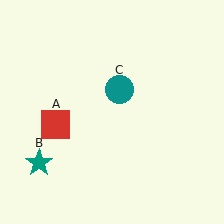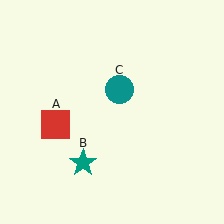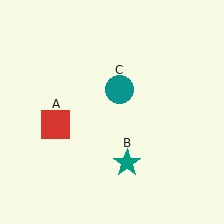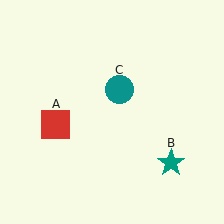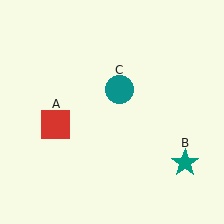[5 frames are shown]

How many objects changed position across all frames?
1 object changed position: teal star (object B).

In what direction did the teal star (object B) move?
The teal star (object B) moved right.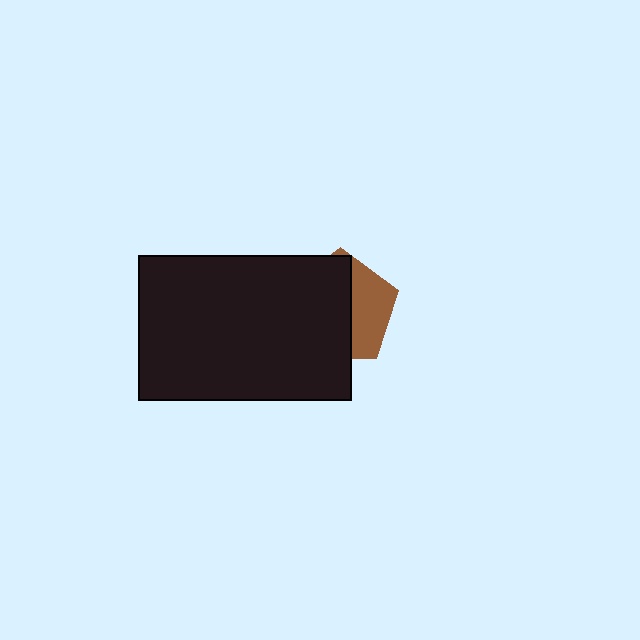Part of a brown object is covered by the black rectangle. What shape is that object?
It is a pentagon.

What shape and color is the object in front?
The object in front is a black rectangle.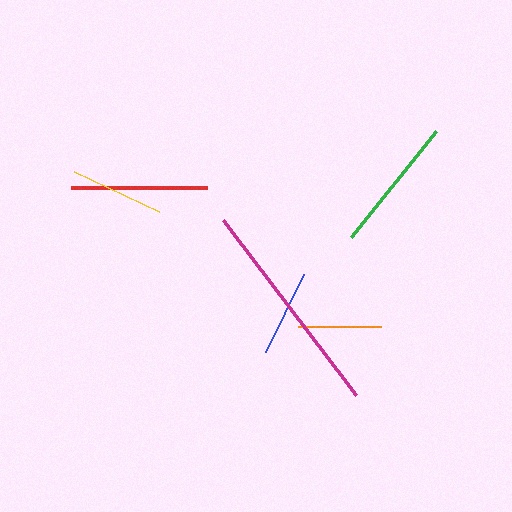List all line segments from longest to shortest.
From longest to shortest: magenta, red, green, yellow, blue, orange.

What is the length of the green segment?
The green segment is approximately 136 pixels long.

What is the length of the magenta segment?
The magenta segment is approximately 220 pixels long.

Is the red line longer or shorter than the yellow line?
The red line is longer than the yellow line.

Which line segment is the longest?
The magenta line is the longest at approximately 220 pixels.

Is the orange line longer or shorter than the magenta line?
The magenta line is longer than the orange line.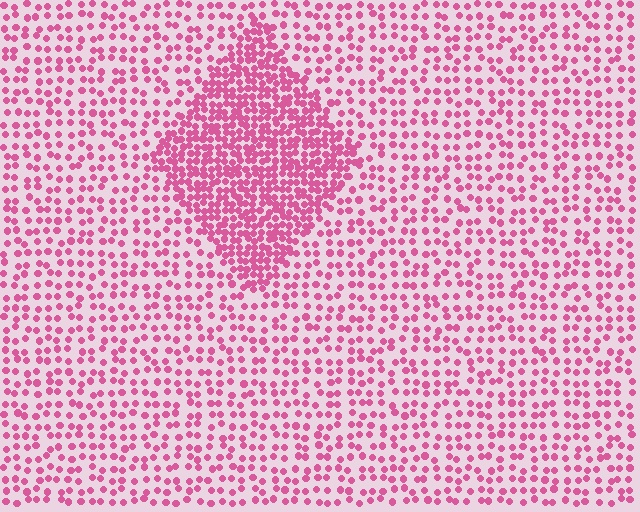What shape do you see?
I see a diamond.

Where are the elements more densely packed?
The elements are more densely packed inside the diamond boundary.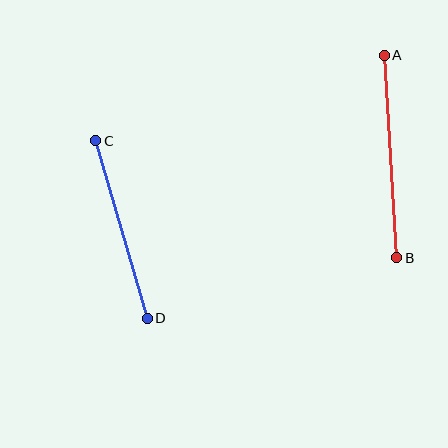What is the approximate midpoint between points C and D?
The midpoint is at approximately (121, 229) pixels.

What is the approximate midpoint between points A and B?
The midpoint is at approximately (390, 157) pixels.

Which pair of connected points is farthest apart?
Points A and B are farthest apart.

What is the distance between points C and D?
The distance is approximately 185 pixels.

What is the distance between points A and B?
The distance is approximately 203 pixels.